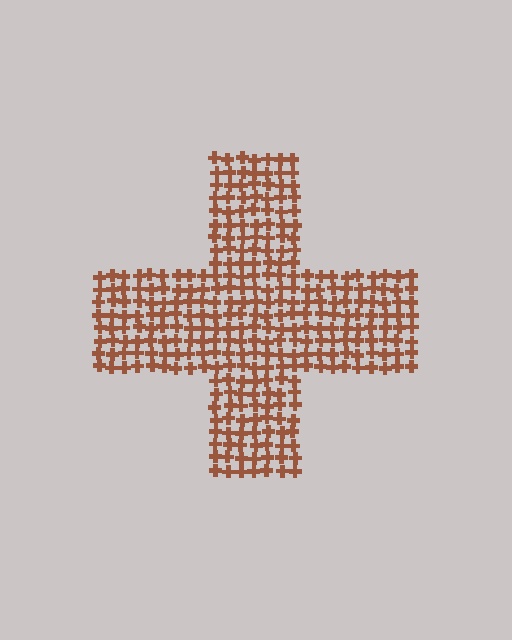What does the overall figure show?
The overall figure shows a cross.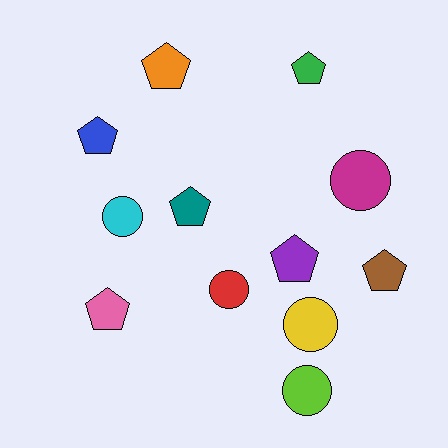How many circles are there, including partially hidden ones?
There are 5 circles.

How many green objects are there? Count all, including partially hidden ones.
There is 1 green object.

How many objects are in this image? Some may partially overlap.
There are 12 objects.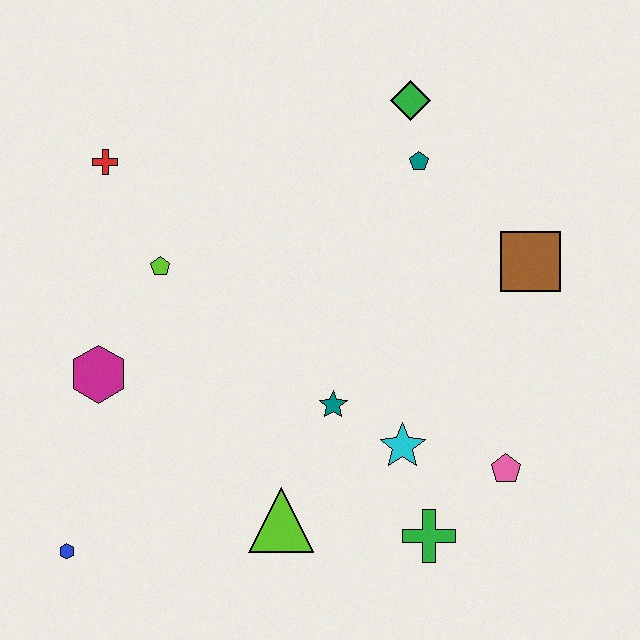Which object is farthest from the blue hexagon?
The green diamond is farthest from the blue hexagon.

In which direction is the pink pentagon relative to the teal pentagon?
The pink pentagon is below the teal pentagon.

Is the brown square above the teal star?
Yes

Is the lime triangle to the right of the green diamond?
No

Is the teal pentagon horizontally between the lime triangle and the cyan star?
No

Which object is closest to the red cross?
The lime pentagon is closest to the red cross.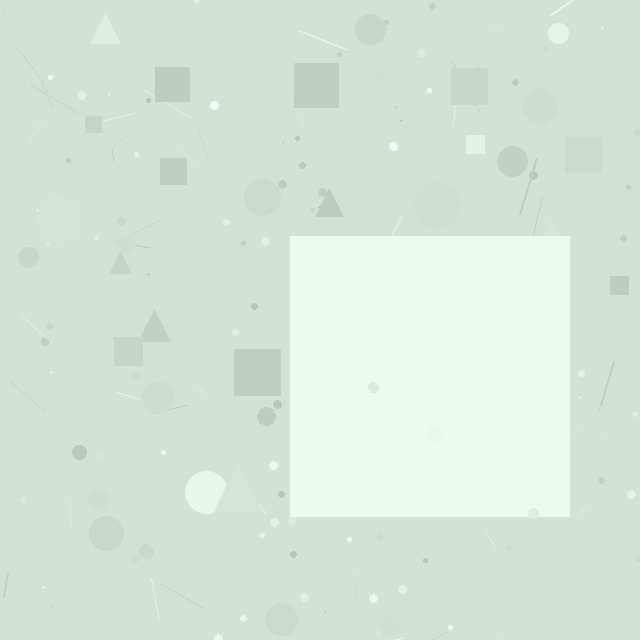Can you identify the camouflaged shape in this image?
The camouflaged shape is a square.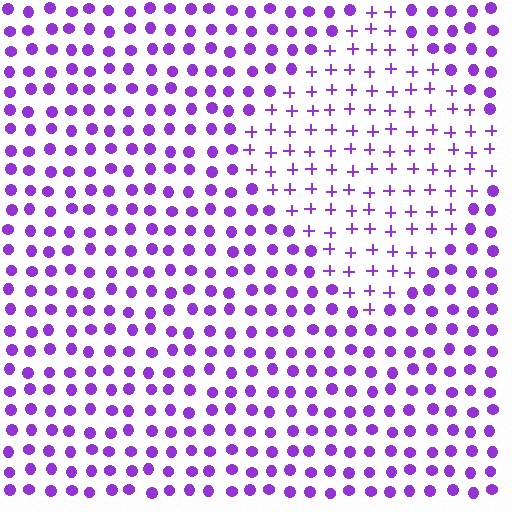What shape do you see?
I see a diamond.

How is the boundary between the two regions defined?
The boundary is defined by a change in element shape: plus signs inside vs. circles outside. All elements share the same color and spacing.